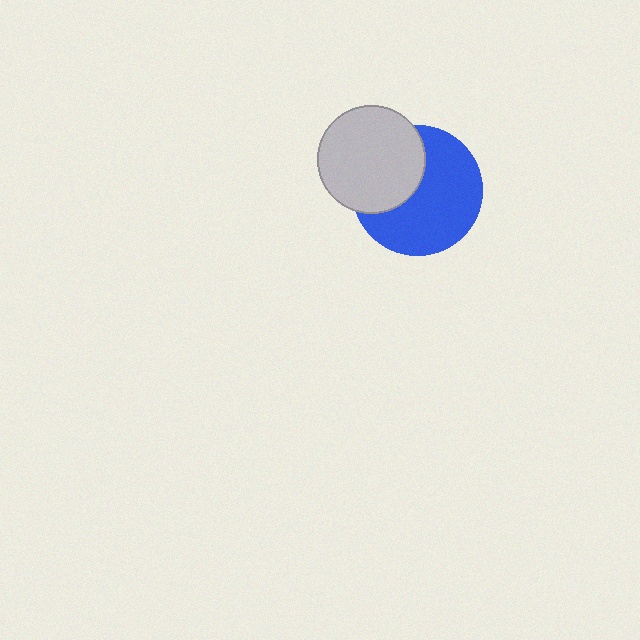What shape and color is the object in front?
The object in front is a light gray circle.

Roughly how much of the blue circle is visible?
About half of it is visible (roughly 64%).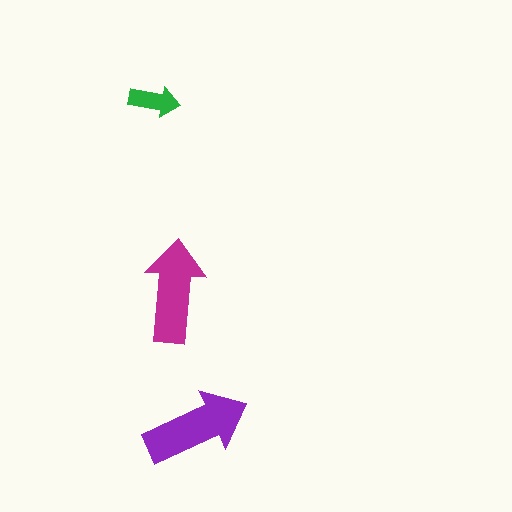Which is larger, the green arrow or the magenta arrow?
The magenta one.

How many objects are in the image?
There are 3 objects in the image.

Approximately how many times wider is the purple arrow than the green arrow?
About 2 times wider.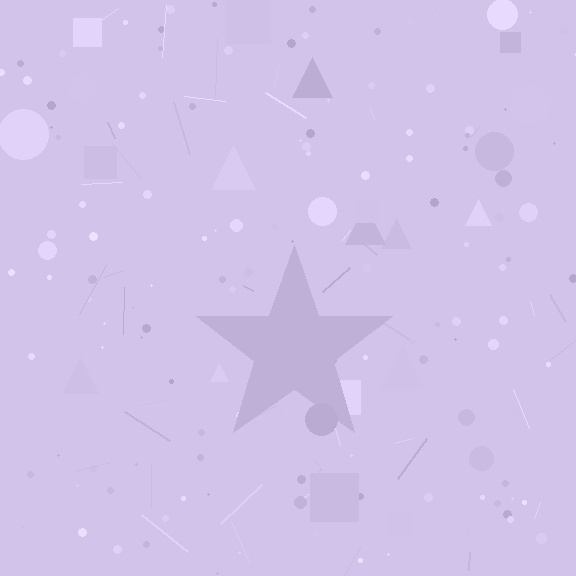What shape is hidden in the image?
A star is hidden in the image.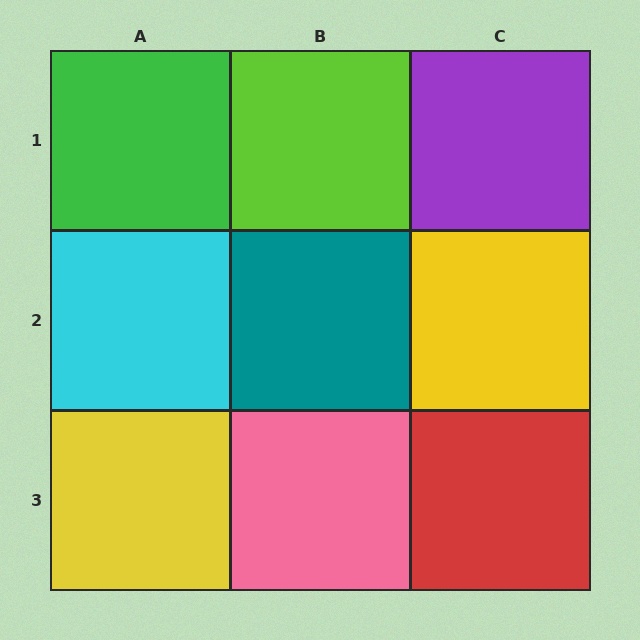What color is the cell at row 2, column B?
Teal.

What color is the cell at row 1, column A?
Green.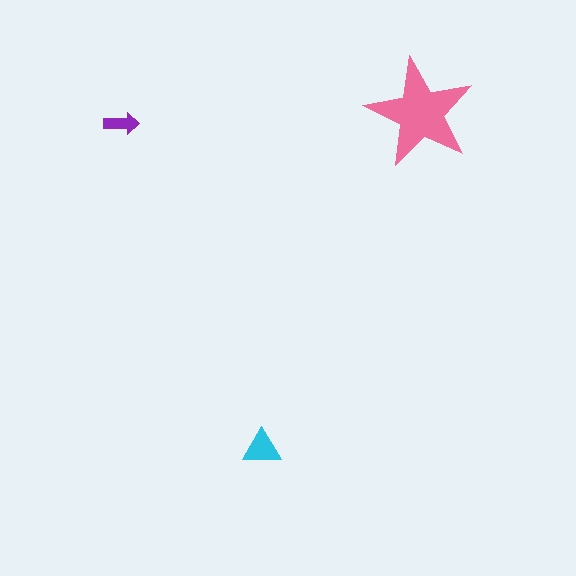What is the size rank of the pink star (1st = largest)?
1st.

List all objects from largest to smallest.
The pink star, the cyan triangle, the purple arrow.